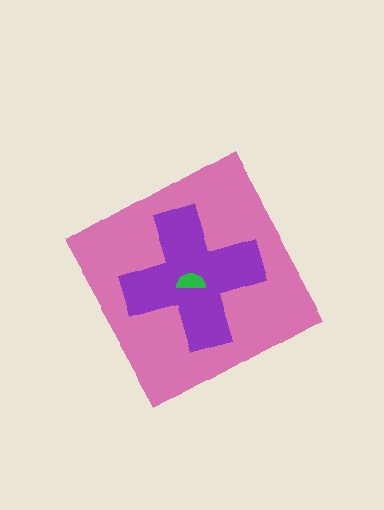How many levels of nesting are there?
3.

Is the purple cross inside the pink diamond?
Yes.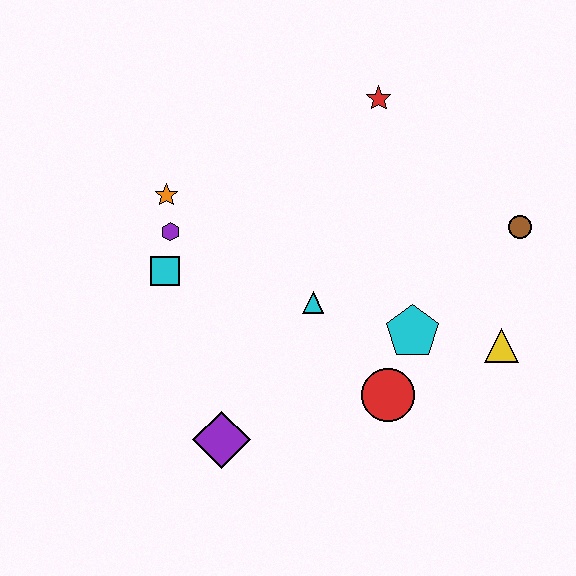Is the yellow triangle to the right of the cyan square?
Yes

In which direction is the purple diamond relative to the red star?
The purple diamond is below the red star.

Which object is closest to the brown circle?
The yellow triangle is closest to the brown circle.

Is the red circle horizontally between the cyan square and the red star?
No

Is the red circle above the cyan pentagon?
No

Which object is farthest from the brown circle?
The purple diamond is farthest from the brown circle.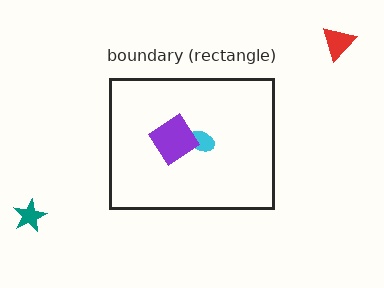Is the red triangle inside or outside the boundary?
Outside.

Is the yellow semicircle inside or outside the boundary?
Inside.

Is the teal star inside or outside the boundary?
Outside.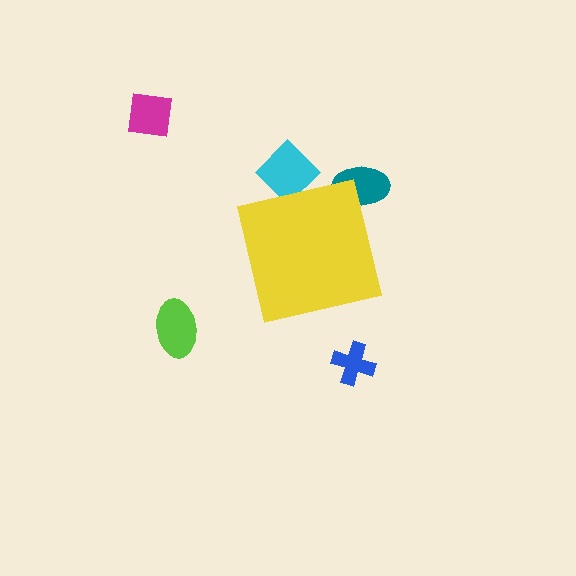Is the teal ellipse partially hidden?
Yes, the teal ellipse is partially hidden behind the yellow square.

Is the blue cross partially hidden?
No, the blue cross is fully visible.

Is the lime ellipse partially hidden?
No, the lime ellipse is fully visible.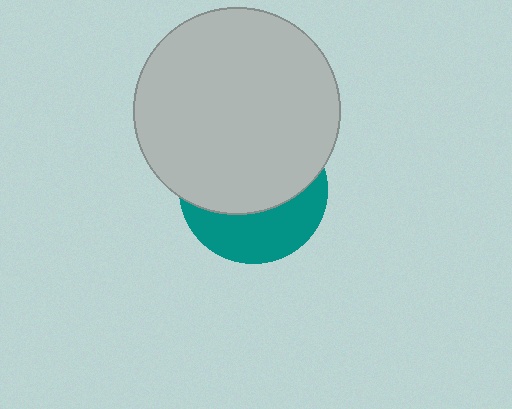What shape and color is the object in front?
The object in front is a light gray circle.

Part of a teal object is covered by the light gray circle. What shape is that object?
It is a circle.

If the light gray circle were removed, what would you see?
You would see the complete teal circle.